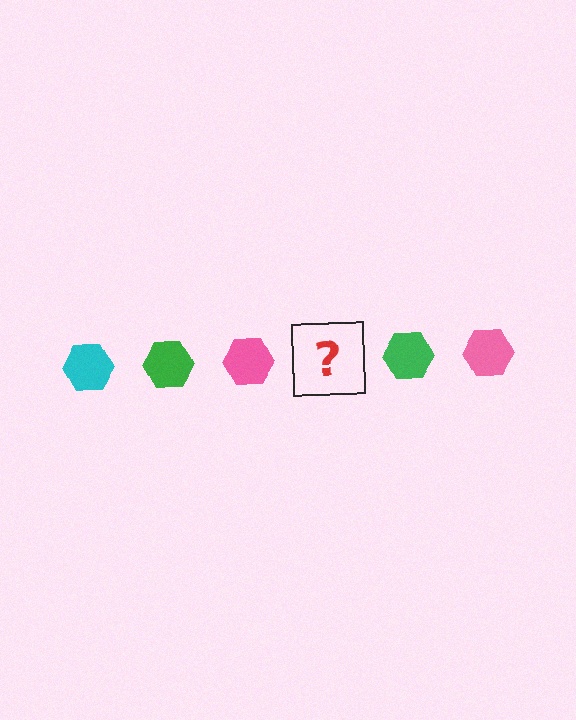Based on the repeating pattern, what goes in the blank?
The blank should be a cyan hexagon.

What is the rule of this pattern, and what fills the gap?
The rule is that the pattern cycles through cyan, green, pink hexagons. The gap should be filled with a cyan hexagon.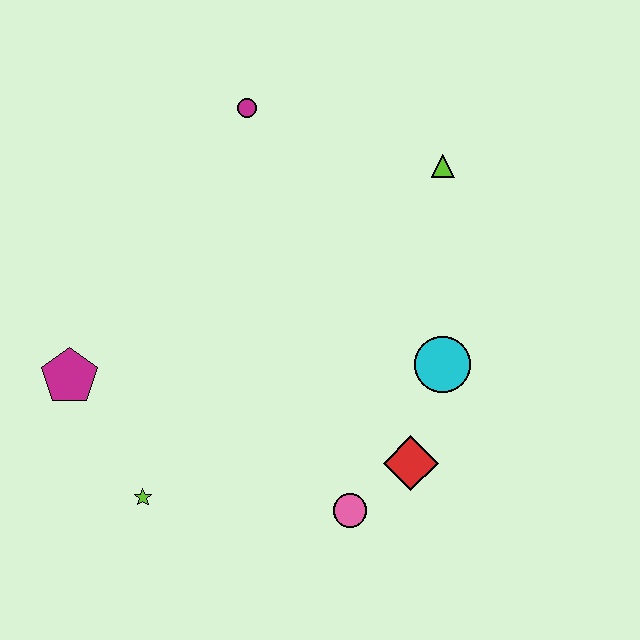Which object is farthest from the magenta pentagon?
The lime triangle is farthest from the magenta pentagon.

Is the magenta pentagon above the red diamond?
Yes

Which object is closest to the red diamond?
The pink circle is closest to the red diamond.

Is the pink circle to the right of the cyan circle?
No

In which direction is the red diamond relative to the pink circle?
The red diamond is to the right of the pink circle.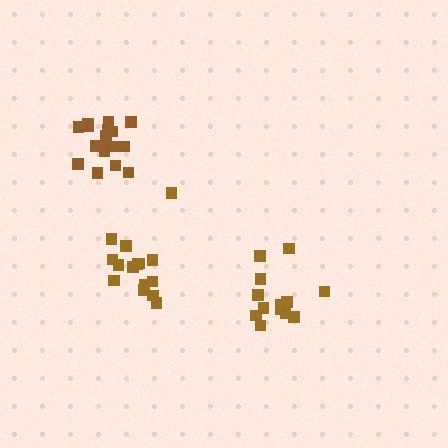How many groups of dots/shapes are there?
There are 3 groups.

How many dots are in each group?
Group 1: 15 dots, Group 2: 18 dots, Group 3: 13 dots (46 total).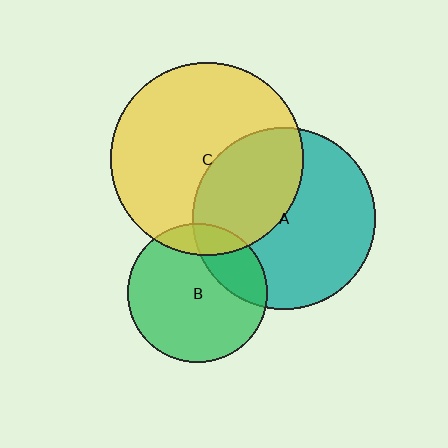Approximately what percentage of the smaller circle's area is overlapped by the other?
Approximately 15%.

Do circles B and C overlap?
Yes.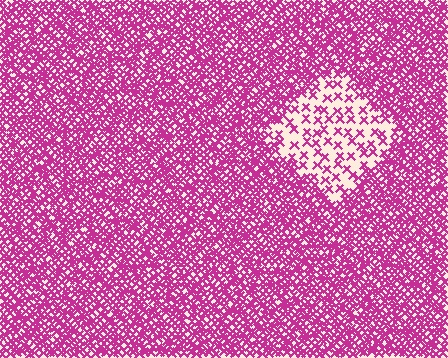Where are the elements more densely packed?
The elements are more densely packed outside the diamond boundary.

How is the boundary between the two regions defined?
The boundary is defined by a change in element density (approximately 3.1x ratio). All elements are the same color, size, and shape.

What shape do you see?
I see a diamond.